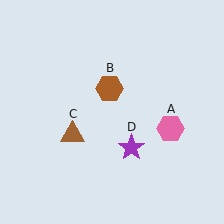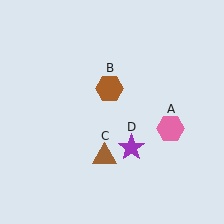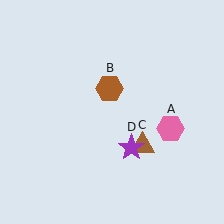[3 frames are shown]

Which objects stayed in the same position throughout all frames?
Pink hexagon (object A) and brown hexagon (object B) and purple star (object D) remained stationary.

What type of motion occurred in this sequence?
The brown triangle (object C) rotated counterclockwise around the center of the scene.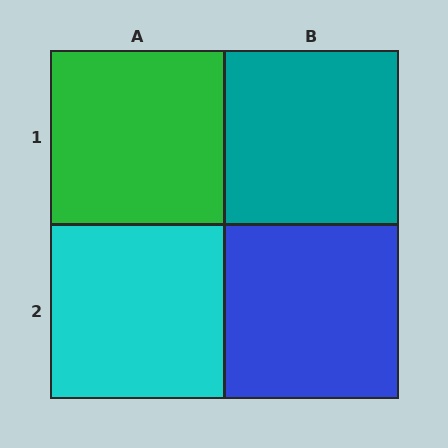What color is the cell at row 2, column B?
Blue.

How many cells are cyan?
1 cell is cyan.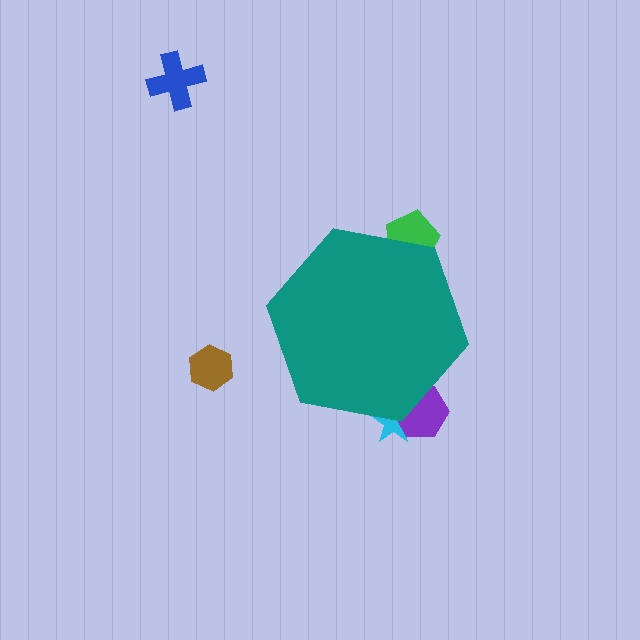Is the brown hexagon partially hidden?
No, the brown hexagon is fully visible.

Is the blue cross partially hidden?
No, the blue cross is fully visible.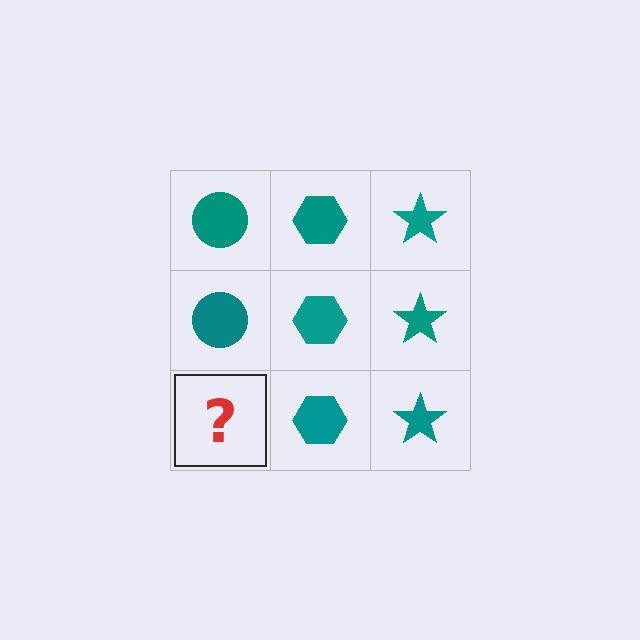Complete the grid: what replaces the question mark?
The question mark should be replaced with a teal circle.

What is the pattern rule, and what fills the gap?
The rule is that each column has a consistent shape. The gap should be filled with a teal circle.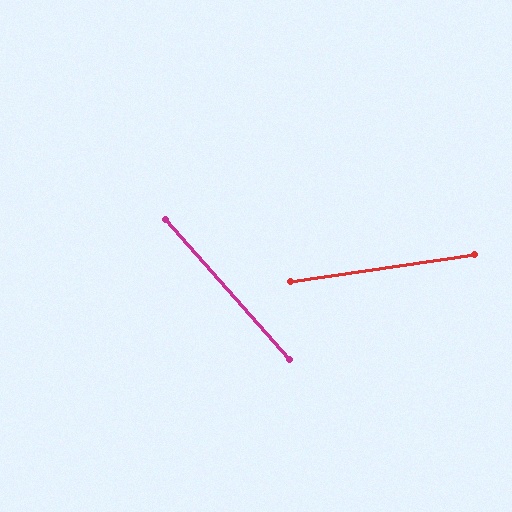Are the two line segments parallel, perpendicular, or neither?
Neither parallel nor perpendicular — they differ by about 57°.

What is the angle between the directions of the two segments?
Approximately 57 degrees.